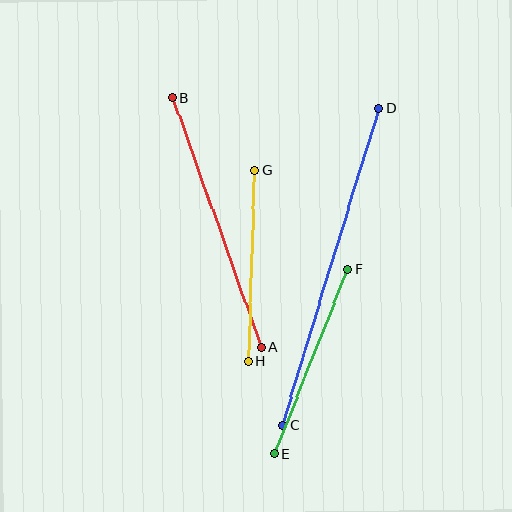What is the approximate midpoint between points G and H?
The midpoint is at approximately (252, 266) pixels.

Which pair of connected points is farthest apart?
Points C and D are farthest apart.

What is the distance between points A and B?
The distance is approximately 264 pixels.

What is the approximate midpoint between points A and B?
The midpoint is at approximately (217, 222) pixels.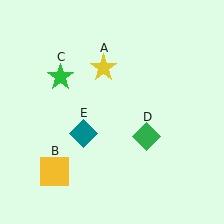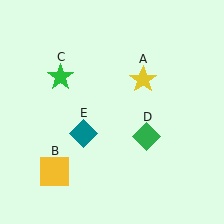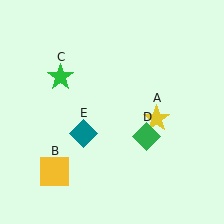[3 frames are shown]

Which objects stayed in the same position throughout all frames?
Yellow square (object B) and green star (object C) and green diamond (object D) and teal diamond (object E) remained stationary.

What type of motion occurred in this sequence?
The yellow star (object A) rotated clockwise around the center of the scene.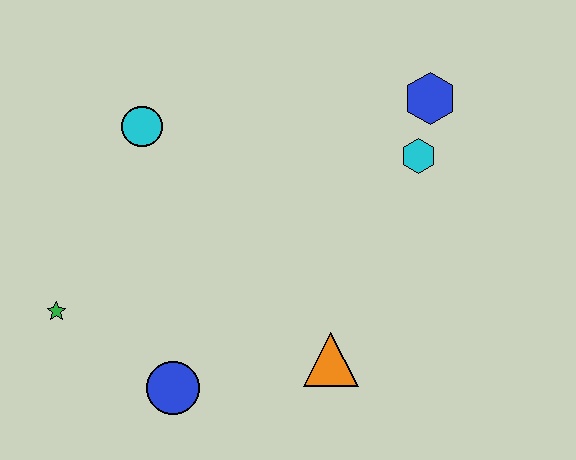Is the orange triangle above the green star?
No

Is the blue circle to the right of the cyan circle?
Yes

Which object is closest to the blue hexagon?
The cyan hexagon is closest to the blue hexagon.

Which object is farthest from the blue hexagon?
The green star is farthest from the blue hexagon.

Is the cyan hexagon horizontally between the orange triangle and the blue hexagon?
Yes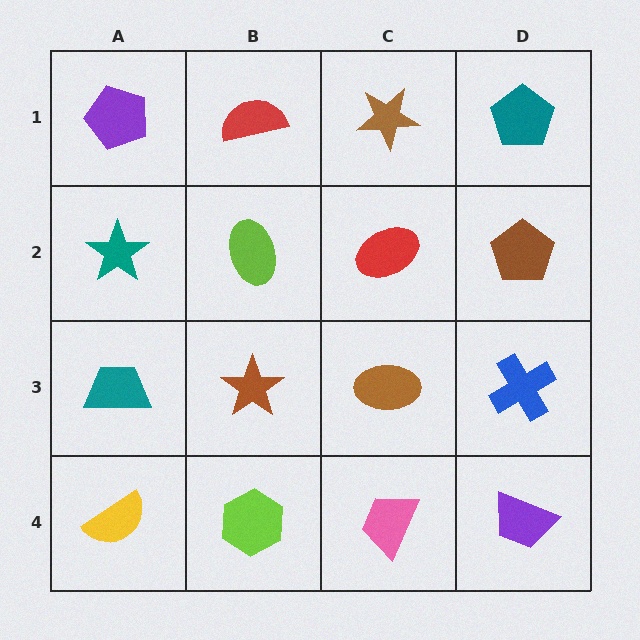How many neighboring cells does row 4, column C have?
3.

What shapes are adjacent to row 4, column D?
A blue cross (row 3, column D), a pink trapezoid (row 4, column C).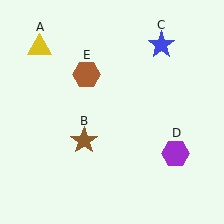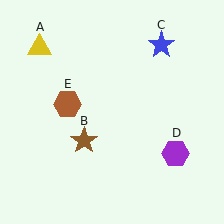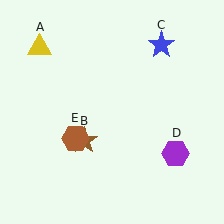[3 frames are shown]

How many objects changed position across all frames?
1 object changed position: brown hexagon (object E).